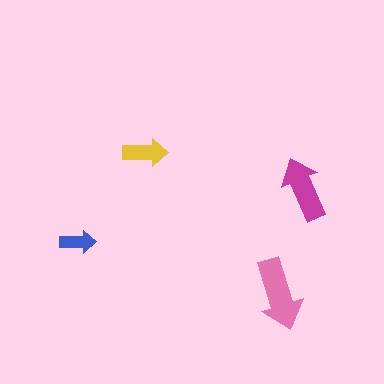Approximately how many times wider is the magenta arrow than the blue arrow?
About 2 times wider.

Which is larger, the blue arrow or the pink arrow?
The pink one.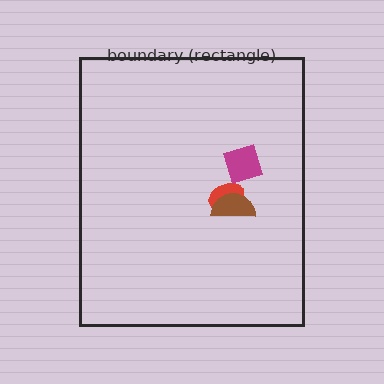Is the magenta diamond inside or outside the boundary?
Inside.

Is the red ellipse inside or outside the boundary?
Inside.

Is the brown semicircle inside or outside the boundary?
Inside.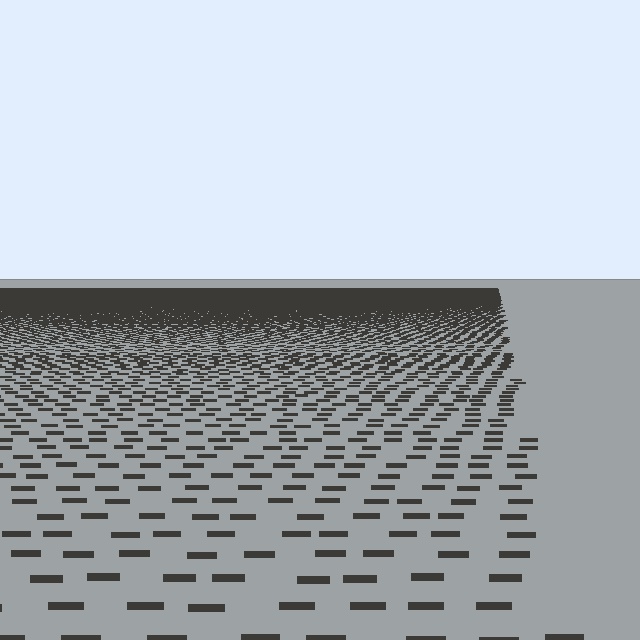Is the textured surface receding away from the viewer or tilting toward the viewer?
The surface is receding away from the viewer. Texture elements get smaller and denser toward the top.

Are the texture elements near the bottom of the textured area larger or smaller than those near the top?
Larger. Near the bottom, elements are closer to the viewer and appear at a bigger on-screen size.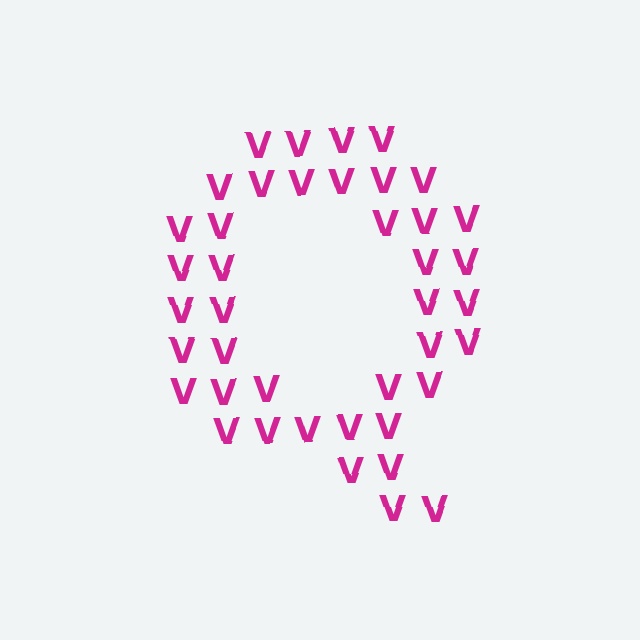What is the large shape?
The large shape is the letter Q.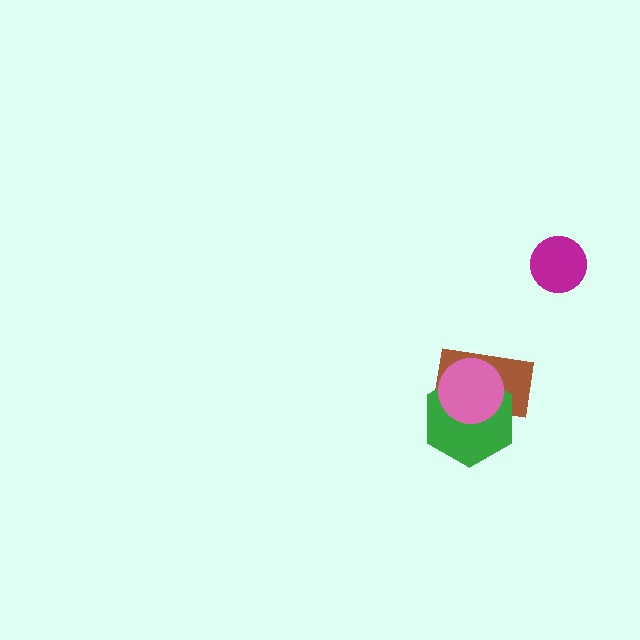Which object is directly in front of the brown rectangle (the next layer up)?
The green hexagon is directly in front of the brown rectangle.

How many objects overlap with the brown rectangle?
2 objects overlap with the brown rectangle.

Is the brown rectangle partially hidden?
Yes, it is partially covered by another shape.